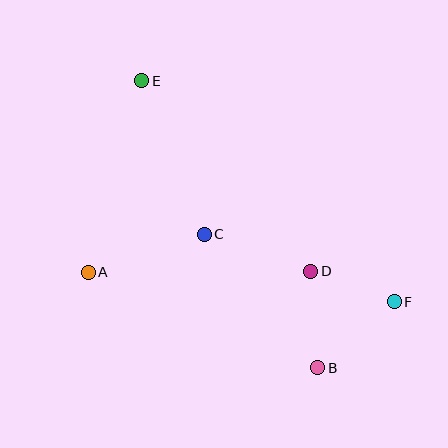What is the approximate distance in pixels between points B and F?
The distance between B and F is approximately 101 pixels.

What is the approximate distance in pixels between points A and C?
The distance between A and C is approximately 122 pixels.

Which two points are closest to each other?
Points D and F are closest to each other.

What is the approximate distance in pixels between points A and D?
The distance between A and D is approximately 222 pixels.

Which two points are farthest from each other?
Points B and E are farthest from each other.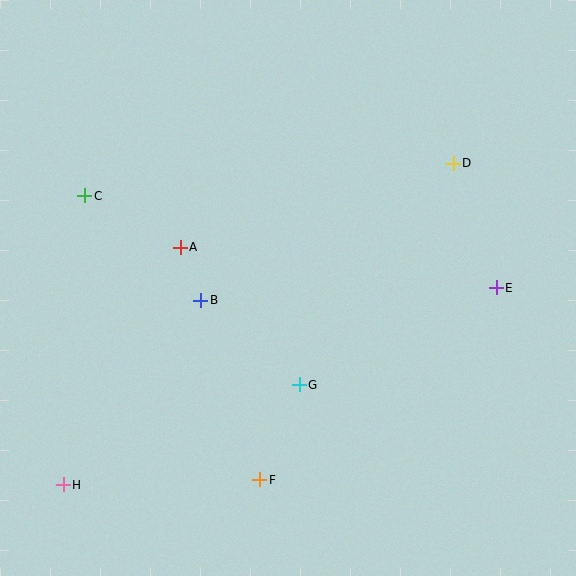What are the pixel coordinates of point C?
Point C is at (85, 196).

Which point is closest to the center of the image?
Point B at (201, 300) is closest to the center.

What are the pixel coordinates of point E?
Point E is at (496, 288).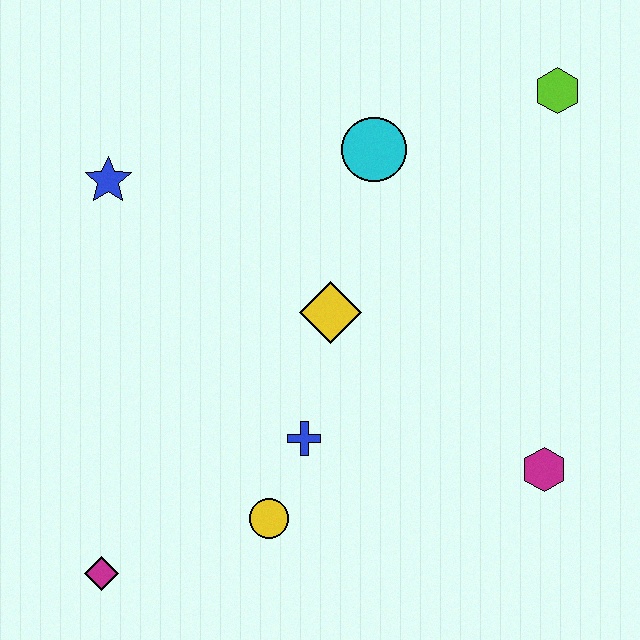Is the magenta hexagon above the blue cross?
No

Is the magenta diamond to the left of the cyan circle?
Yes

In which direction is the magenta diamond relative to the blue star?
The magenta diamond is below the blue star.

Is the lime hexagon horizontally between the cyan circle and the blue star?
No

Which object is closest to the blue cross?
The yellow circle is closest to the blue cross.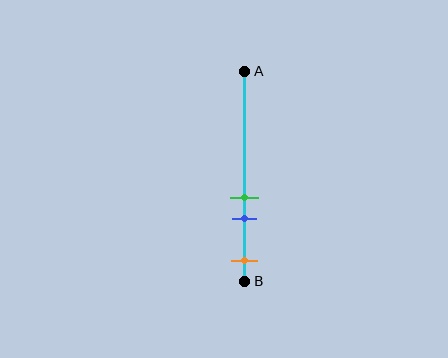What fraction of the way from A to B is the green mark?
The green mark is approximately 60% (0.6) of the way from A to B.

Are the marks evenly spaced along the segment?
No, the marks are not evenly spaced.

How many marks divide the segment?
There are 3 marks dividing the segment.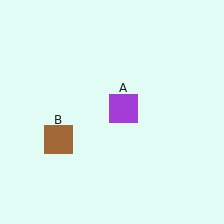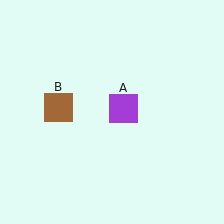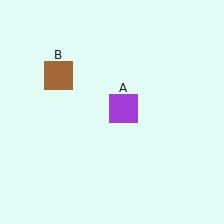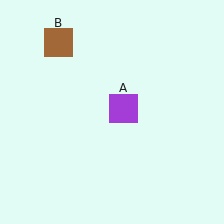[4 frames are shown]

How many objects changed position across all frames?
1 object changed position: brown square (object B).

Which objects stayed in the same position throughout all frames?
Purple square (object A) remained stationary.